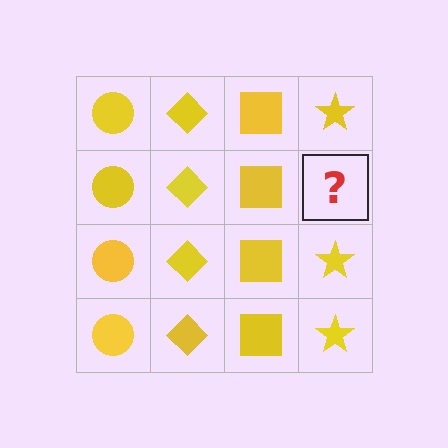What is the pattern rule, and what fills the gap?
The rule is that each column has a consistent shape. The gap should be filled with a yellow star.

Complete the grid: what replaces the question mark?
The question mark should be replaced with a yellow star.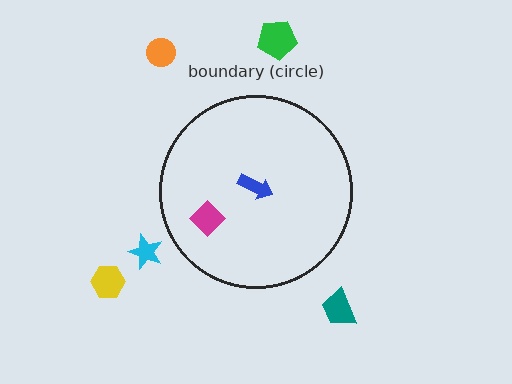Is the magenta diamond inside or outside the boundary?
Inside.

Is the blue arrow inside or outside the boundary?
Inside.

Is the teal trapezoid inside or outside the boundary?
Outside.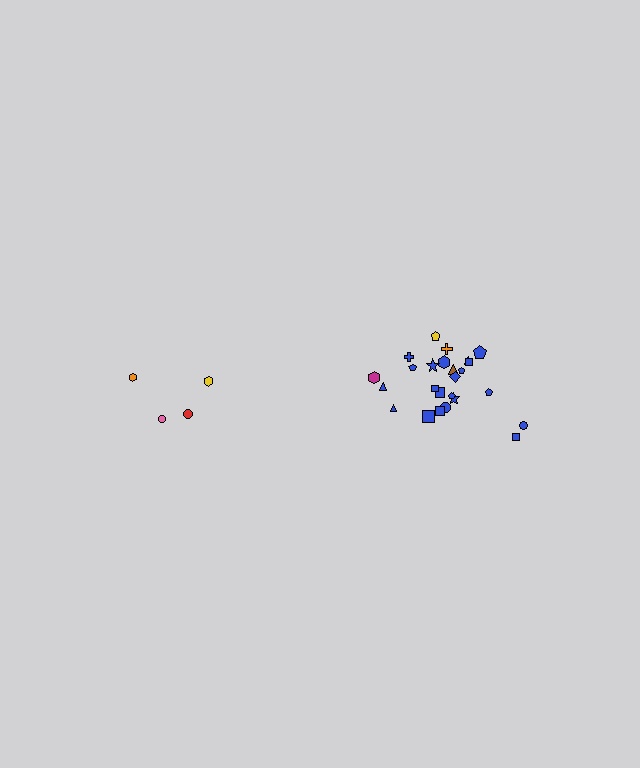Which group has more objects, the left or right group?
The right group.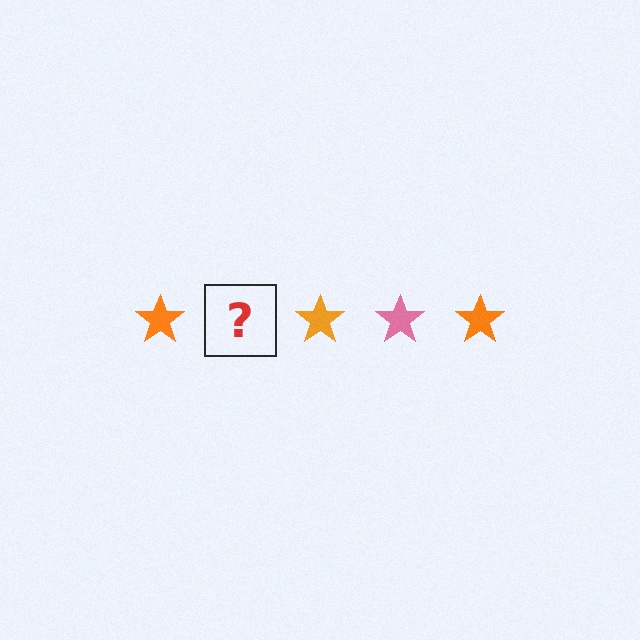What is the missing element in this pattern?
The missing element is a pink star.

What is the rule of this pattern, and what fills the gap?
The rule is that the pattern cycles through orange, pink stars. The gap should be filled with a pink star.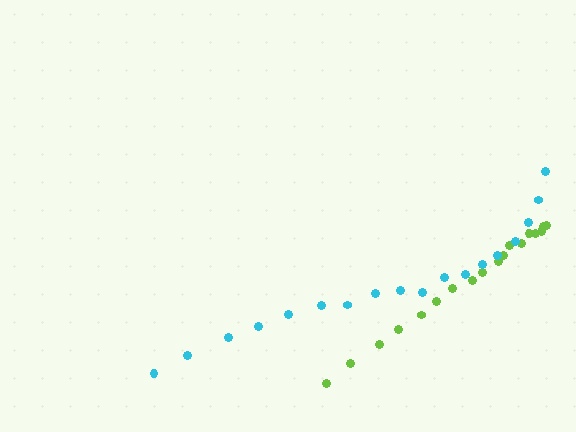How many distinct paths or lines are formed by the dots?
There are 2 distinct paths.